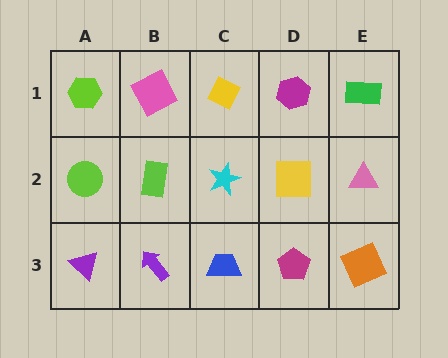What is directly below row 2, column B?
A purple arrow.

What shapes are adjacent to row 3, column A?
A lime circle (row 2, column A), a purple arrow (row 3, column B).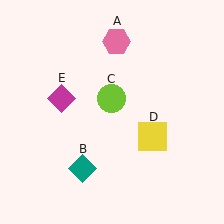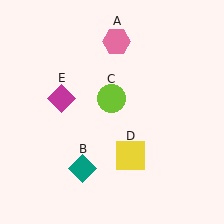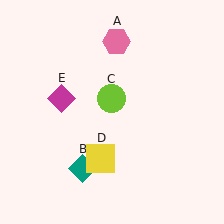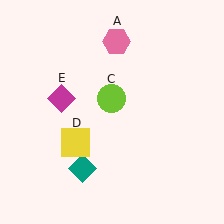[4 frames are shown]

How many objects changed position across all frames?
1 object changed position: yellow square (object D).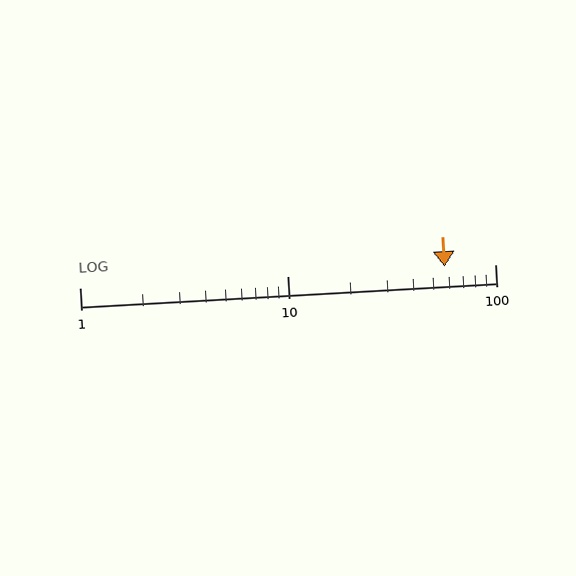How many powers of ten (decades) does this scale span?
The scale spans 2 decades, from 1 to 100.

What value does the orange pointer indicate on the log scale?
The pointer indicates approximately 57.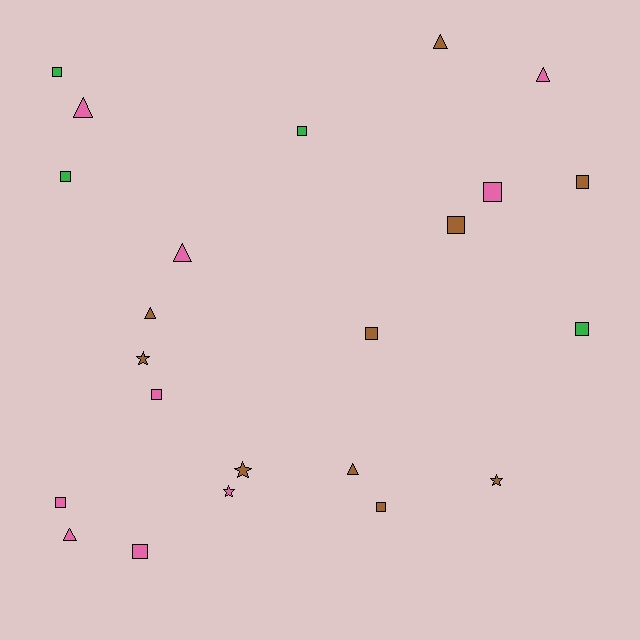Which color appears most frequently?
Brown, with 10 objects.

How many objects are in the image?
There are 23 objects.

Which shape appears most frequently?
Square, with 12 objects.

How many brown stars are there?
There are 3 brown stars.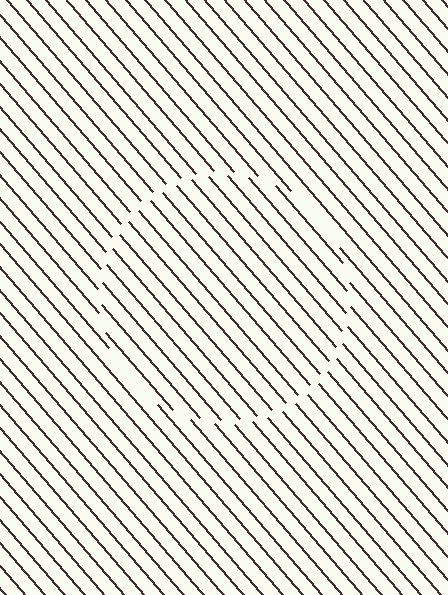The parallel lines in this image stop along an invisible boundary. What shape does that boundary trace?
An illusory circle. The interior of the shape contains the same grating, shifted by half a period — the contour is defined by the phase discontinuity where line-ends from the inner and outer gratings abut.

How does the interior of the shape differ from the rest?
The interior of the shape contains the same grating, shifted by half a period — the contour is defined by the phase discontinuity where line-ends from the inner and outer gratings abut.